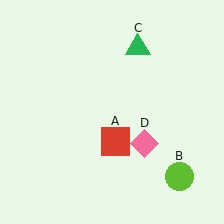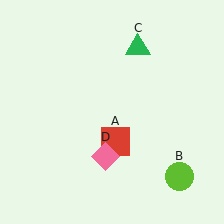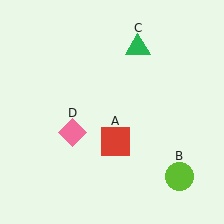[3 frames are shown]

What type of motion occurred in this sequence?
The pink diamond (object D) rotated clockwise around the center of the scene.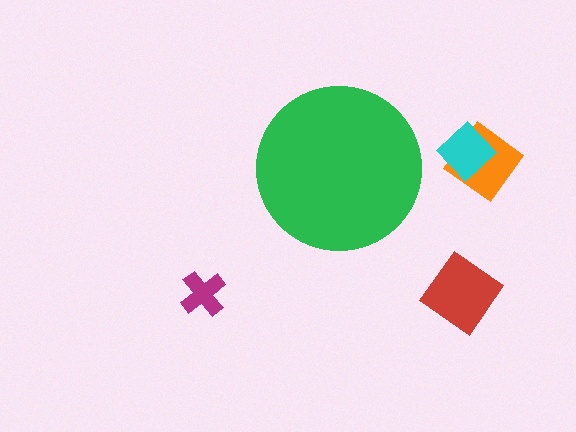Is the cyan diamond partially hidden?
No, the cyan diamond is fully visible.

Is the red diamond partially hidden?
No, the red diamond is fully visible.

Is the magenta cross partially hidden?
No, the magenta cross is fully visible.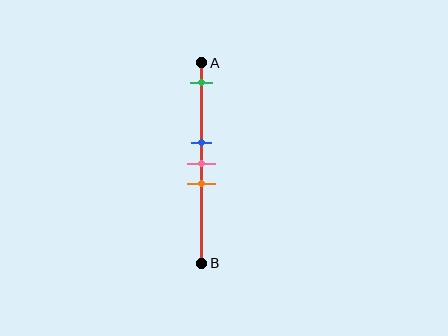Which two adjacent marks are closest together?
The blue and pink marks are the closest adjacent pair.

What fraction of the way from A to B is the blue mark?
The blue mark is approximately 40% (0.4) of the way from A to B.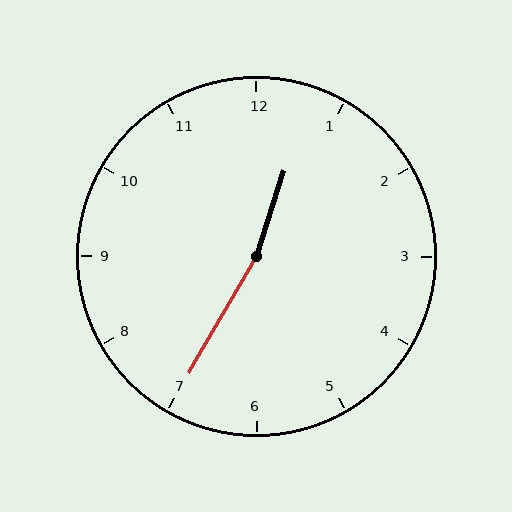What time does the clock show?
12:35.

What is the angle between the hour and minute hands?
Approximately 168 degrees.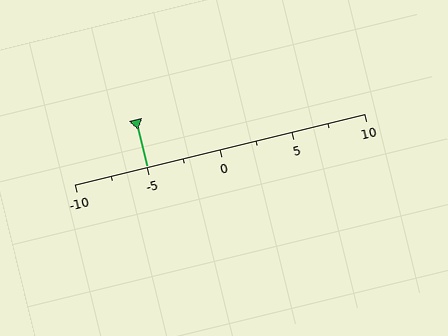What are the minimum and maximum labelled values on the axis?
The axis runs from -10 to 10.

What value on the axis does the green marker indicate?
The marker indicates approximately -5.